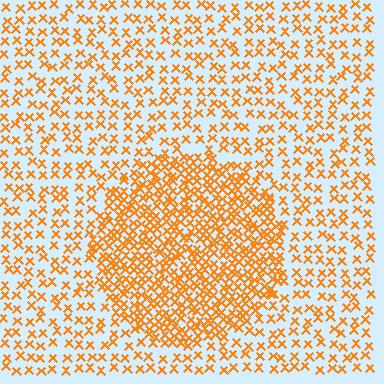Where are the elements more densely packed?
The elements are more densely packed inside the circle boundary.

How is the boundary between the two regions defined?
The boundary is defined by a change in element density (approximately 2.2x ratio). All elements are the same color, size, and shape.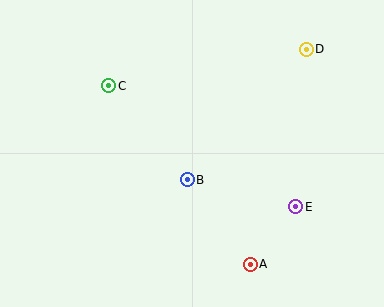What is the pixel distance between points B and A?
The distance between B and A is 105 pixels.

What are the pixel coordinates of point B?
Point B is at (187, 180).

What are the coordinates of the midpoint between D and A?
The midpoint between D and A is at (278, 157).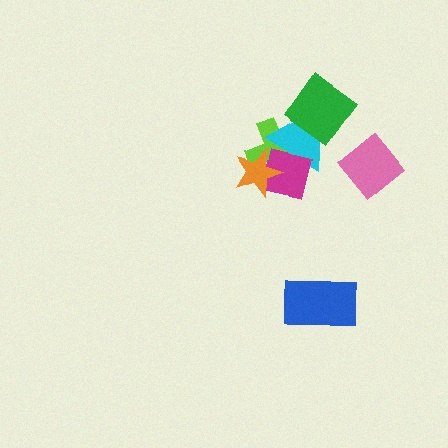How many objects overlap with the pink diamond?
0 objects overlap with the pink diamond.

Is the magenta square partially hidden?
Yes, it is partially covered by another shape.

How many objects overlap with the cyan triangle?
4 objects overlap with the cyan triangle.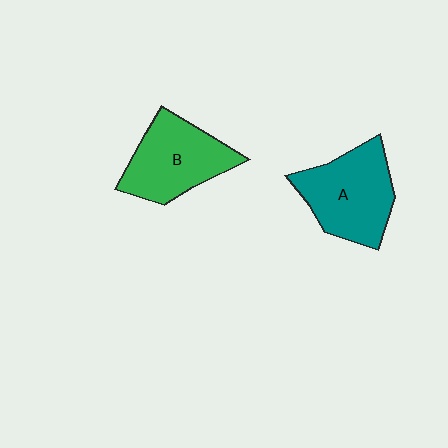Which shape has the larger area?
Shape A (teal).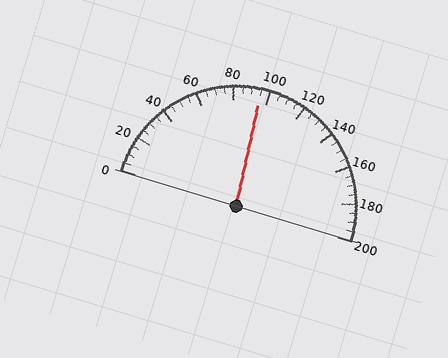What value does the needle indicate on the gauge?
The needle indicates approximately 95.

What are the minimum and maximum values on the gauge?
The gauge ranges from 0 to 200.